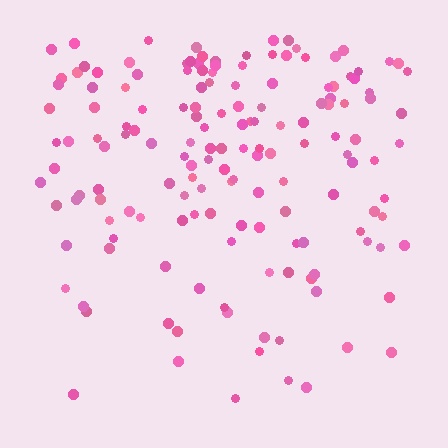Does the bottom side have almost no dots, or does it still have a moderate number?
Still a moderate number, just noticeably fewer than the top.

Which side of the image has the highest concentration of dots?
The top.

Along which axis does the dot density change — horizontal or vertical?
Vertical.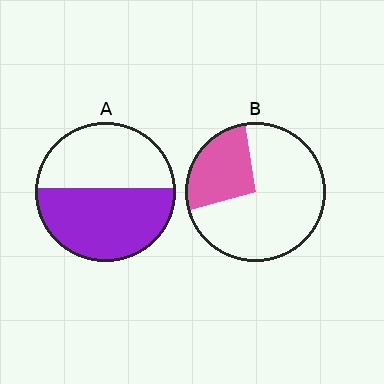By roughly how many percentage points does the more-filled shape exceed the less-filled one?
By roughly 25 percentage points (A over B).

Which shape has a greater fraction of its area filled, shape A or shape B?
Shape A.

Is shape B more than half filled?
No.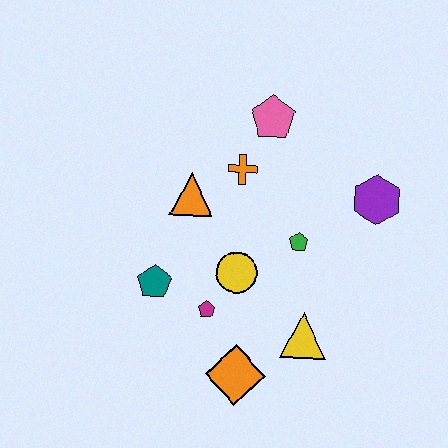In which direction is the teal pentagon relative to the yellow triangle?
The teal pentagon is to the left of the yellow triangle.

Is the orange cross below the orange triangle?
No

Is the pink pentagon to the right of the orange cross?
Yes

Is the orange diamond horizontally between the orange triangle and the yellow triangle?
Yes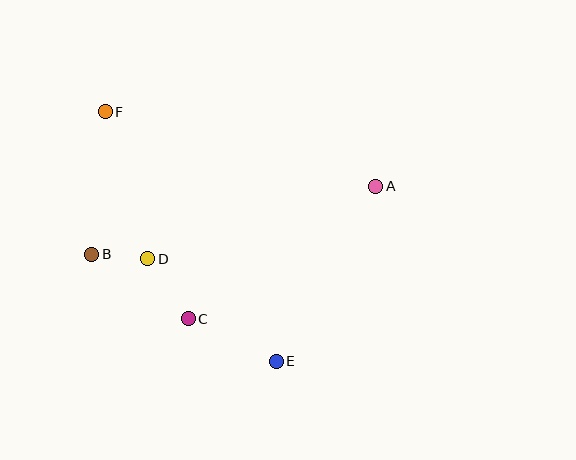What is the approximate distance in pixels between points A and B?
The distance between A and B is approximately 292 pixels.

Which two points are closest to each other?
Points B and D are closest to each other.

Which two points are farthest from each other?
Points E and F are farthest from each other.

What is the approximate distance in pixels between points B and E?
The distance between B and E is approximately 213 pixels.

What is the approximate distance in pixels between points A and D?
The distance between A and D is approximately 239 pixels.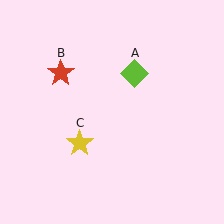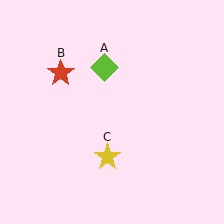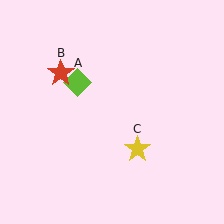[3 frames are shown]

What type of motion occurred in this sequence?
The lime diamond (object A), yellow star (object C) rotated counterclockwise around the center of the scene.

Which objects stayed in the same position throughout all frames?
Red star (object B) remained stationary.